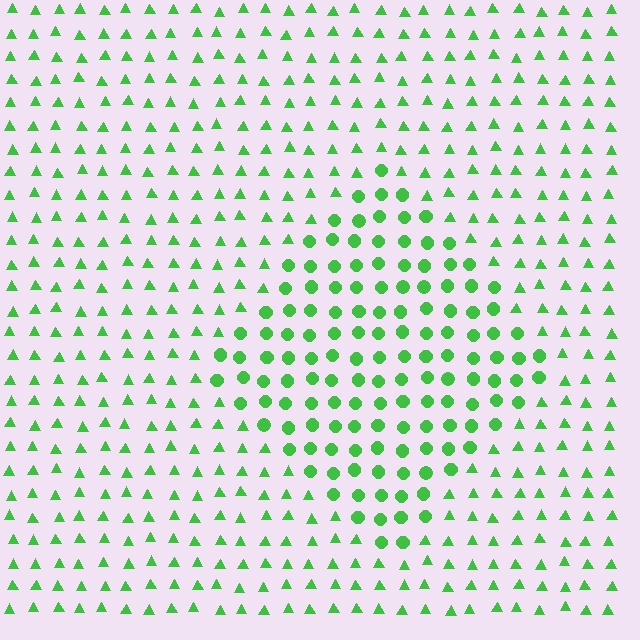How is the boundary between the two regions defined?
The boundary is defined by a change in element shape: circles inside vs. triangles outside. All elements share the same color and spacing.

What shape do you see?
I see a diamond.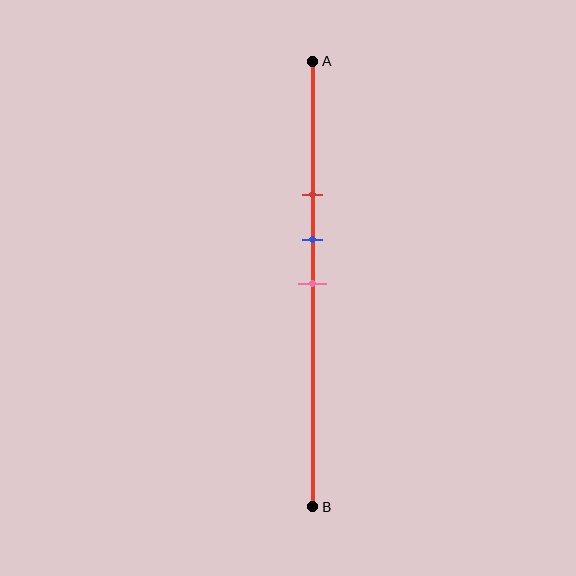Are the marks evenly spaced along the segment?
Yes, the marks are approximately evenly spaced.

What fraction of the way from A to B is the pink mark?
The pink mark is approximately 50% (0.5) of the way from A to B.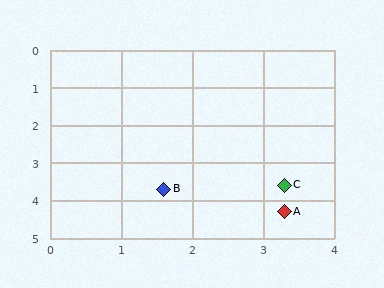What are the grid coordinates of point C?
Point C is at approximately (3.3, 3.6).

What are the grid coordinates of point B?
Point B is at approximately (1.6, 3.7).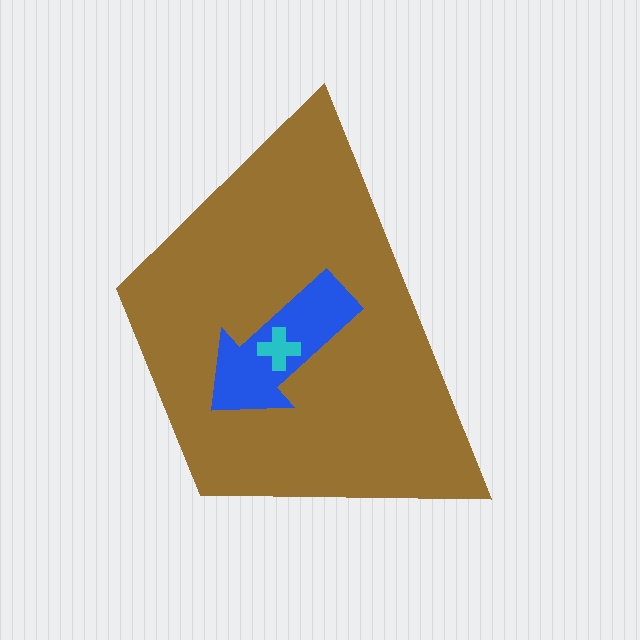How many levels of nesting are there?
3.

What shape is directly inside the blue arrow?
The cyan cross.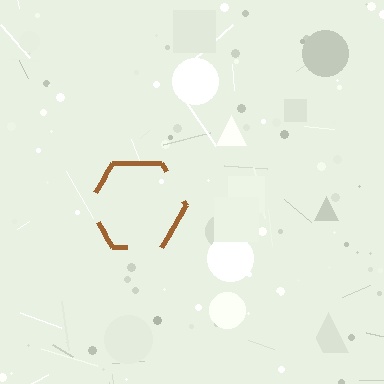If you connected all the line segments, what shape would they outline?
They would outline a hexagon.